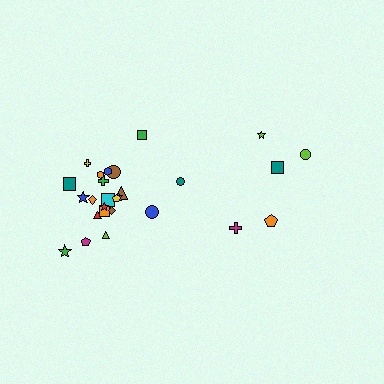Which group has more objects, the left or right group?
The left group.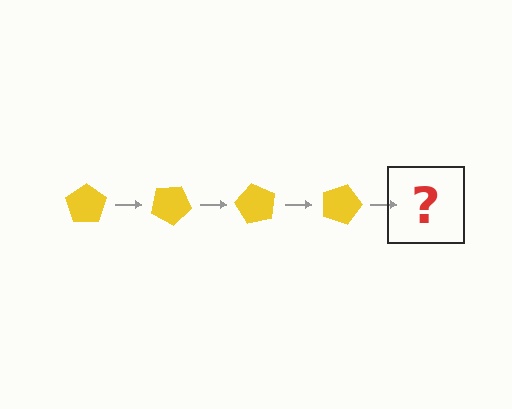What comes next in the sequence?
The next element should be a yellow pentagon rotated 120 degrees.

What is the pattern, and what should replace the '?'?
The pattern is that the pentagon rotates 30 degrees each step. The '?' should be a yellow pentagon rotated 120 degrees.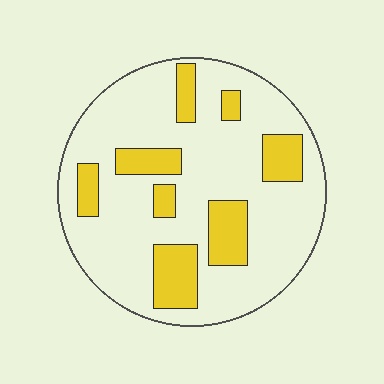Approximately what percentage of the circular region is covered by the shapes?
Approximately 25%.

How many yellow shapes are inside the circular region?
8.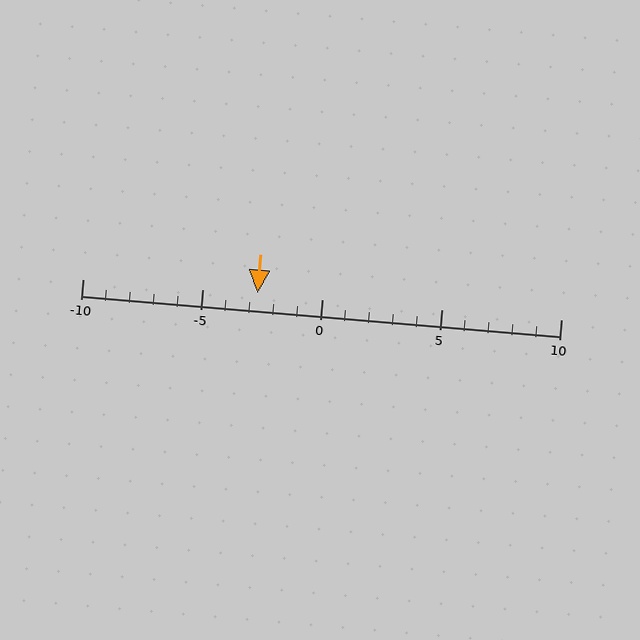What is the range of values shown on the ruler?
The ruler shows values from -10 to 10.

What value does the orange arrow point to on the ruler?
The orange arrow points to approximately -3.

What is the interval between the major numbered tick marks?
The major tick marks are spaced 5 units apart.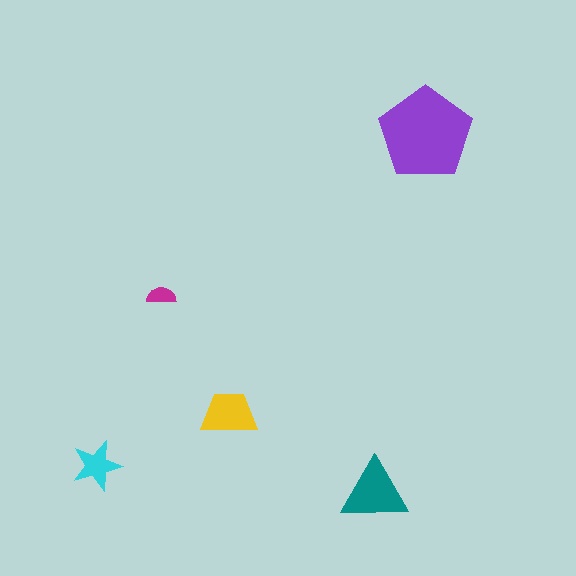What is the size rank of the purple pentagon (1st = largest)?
1st.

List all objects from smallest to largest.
The magenta semicircle, the cyan star, the yellow trapezoid, the teal triangle, the purple pentagon.